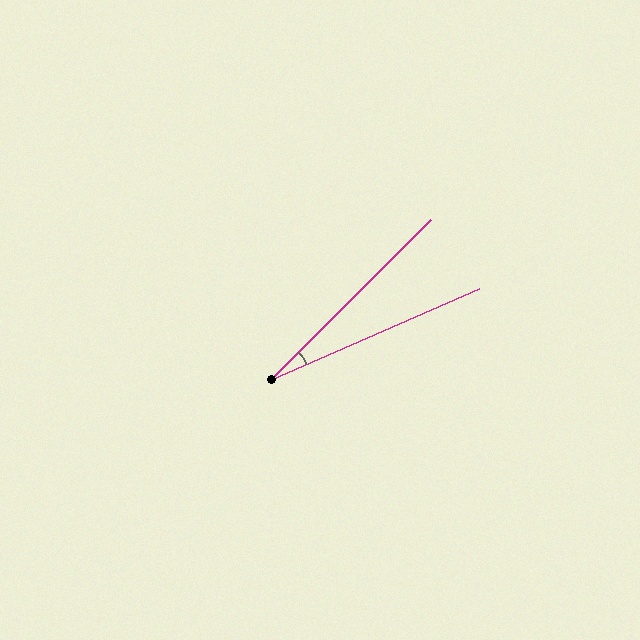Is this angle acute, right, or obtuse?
It is acute.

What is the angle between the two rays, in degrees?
Approximately 21 degrees.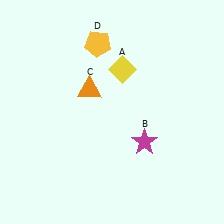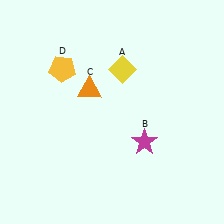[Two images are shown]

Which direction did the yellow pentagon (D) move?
The yellow pentagon (D) moved left.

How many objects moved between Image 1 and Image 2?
1 object moved between the two images.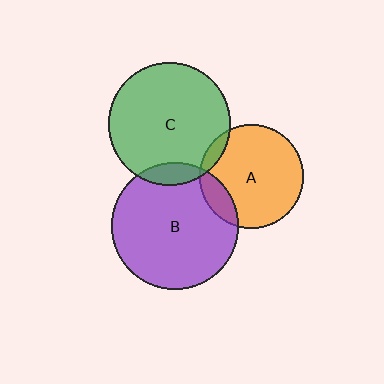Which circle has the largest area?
Circle B (purple).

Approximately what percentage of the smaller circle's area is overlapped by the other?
Approximately 10%.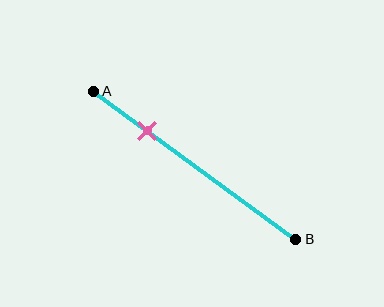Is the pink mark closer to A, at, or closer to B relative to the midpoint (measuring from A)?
The pink mark is closer to point A than the midpoint of segment AB.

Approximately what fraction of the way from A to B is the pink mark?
The pink mark is approximately 25% of the way from A to B.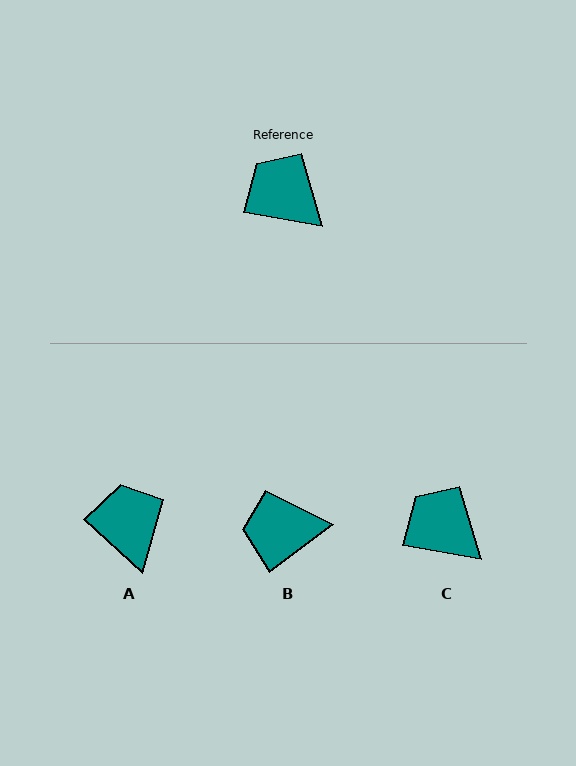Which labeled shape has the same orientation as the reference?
C.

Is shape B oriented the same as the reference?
No, it is off by about 47 degrees.